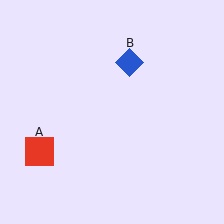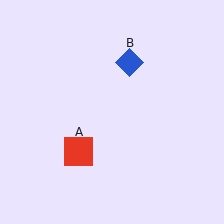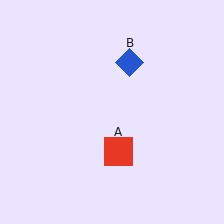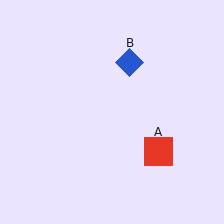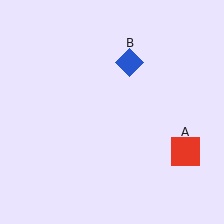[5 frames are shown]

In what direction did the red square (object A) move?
The red square (object A) moved right.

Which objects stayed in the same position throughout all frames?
Blue diamond (object B) remained stationary.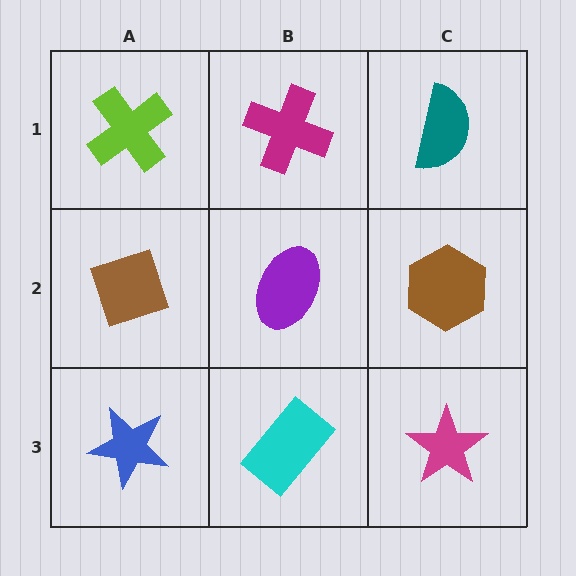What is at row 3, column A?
A blue star.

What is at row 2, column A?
A brown diamond.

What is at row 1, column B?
A magenta cross.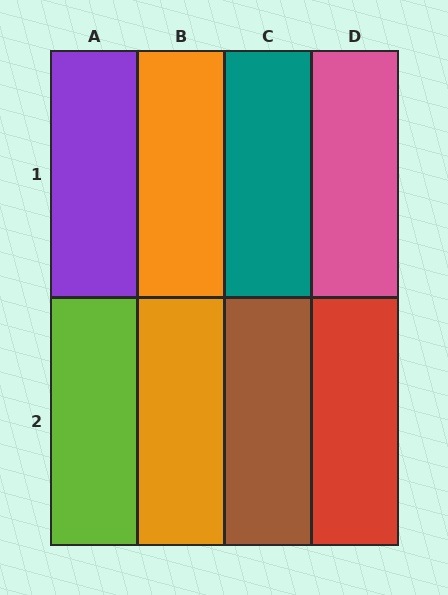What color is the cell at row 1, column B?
Orange.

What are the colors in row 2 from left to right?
Lime, orange, brown, red.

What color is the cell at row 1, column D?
Pink.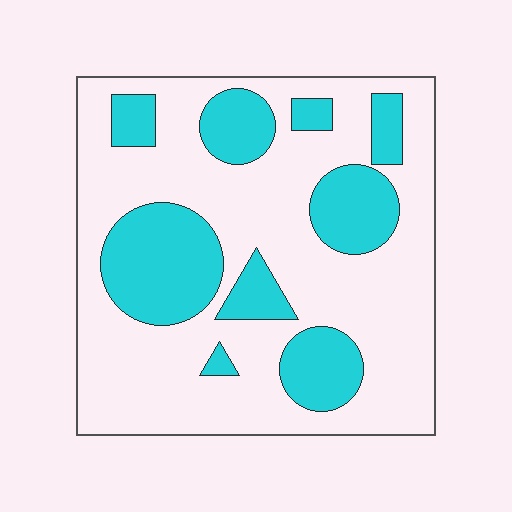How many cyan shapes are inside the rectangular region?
9.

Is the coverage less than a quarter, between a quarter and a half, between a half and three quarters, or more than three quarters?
Between a quarter and a half.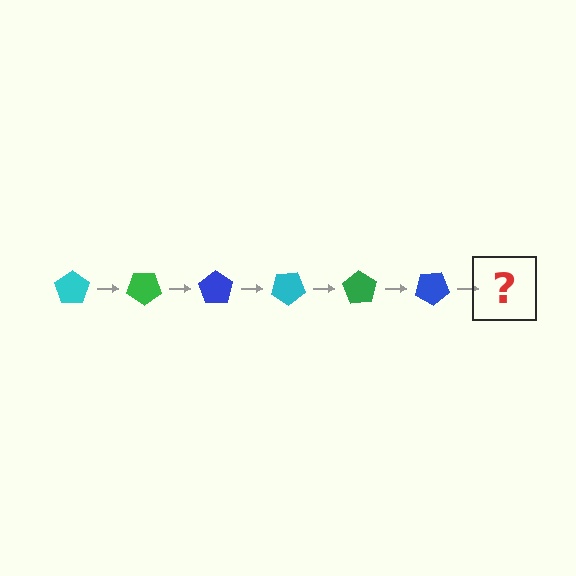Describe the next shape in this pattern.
It should be a cyan pentagon, rotated 210 degrees from the start.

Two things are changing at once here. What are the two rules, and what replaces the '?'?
The two rules are that it rotates 35 degrees each step and the color cycles through cyan, green, and blue. The '?' should be a cyan pentagon, rotated 210 degrees from the start.